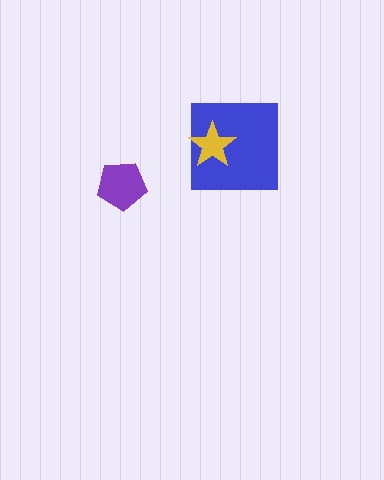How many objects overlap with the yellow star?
1 object overlaps with the yellow star.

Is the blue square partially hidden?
Yes, it is partially covered by another shape.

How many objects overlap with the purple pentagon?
0 objects overlap with the purple pentagon.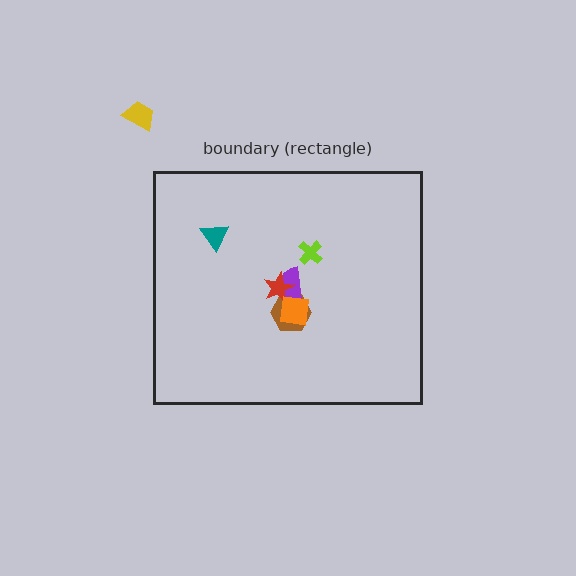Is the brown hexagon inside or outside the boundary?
Inside.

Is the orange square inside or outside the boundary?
Inside.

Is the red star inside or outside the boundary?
Inside.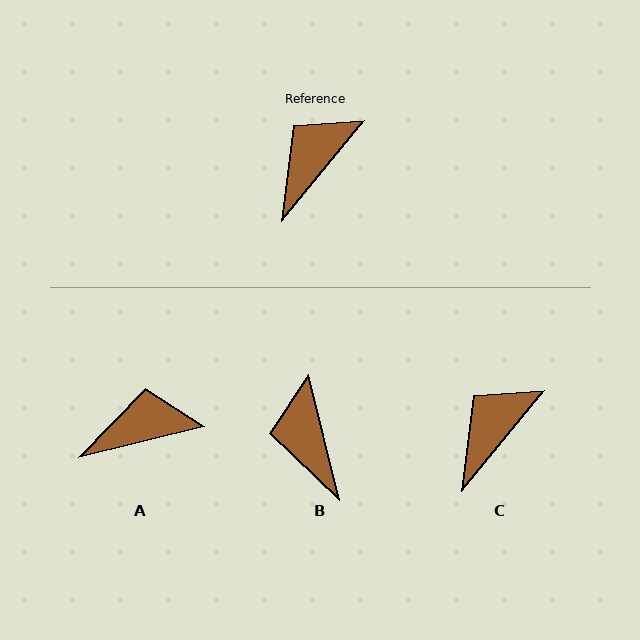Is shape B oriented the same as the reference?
No, it is off by about 53 degrees.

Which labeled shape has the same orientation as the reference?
C.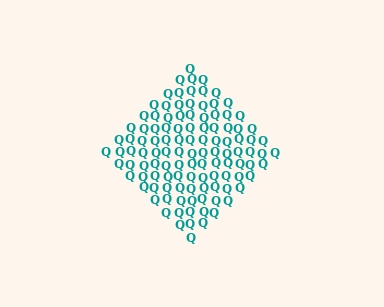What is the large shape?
The large shape is a diamond.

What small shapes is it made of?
It is made of small letter Q's.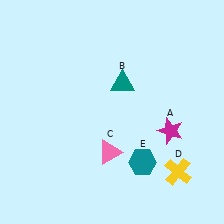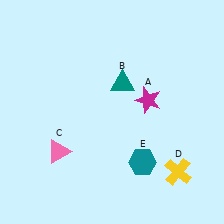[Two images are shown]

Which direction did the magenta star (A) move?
The magenta star (A) moved up.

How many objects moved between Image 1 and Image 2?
2 objects moved between the two images.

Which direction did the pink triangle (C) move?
The pink triangle (C) moved left.